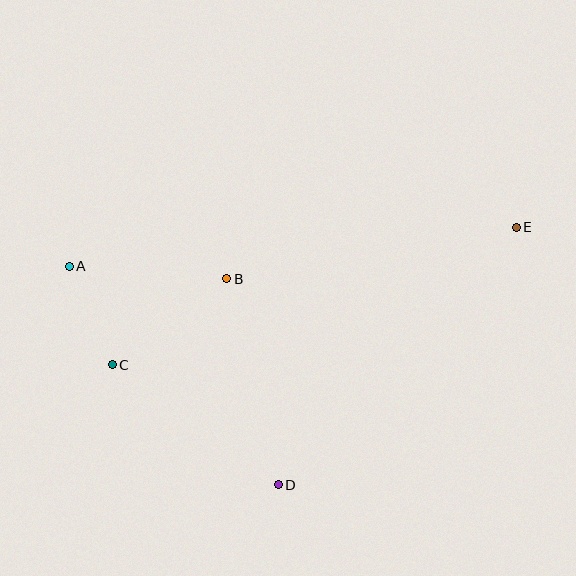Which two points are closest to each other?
Points A and C are closest to each other.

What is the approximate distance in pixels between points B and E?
The distance between B and E is approximately 294 pixels.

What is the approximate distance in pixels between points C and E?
The distance between C and E is approximately 427 pixels.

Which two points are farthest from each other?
Points A and E are farthest from each other.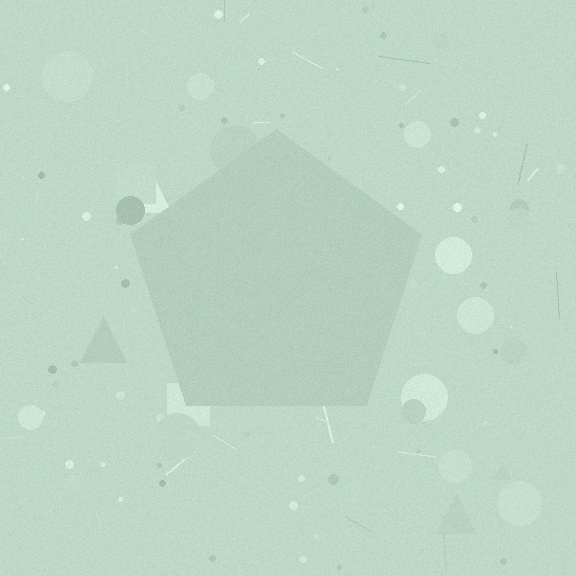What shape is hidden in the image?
A pentagon is hidden in the image.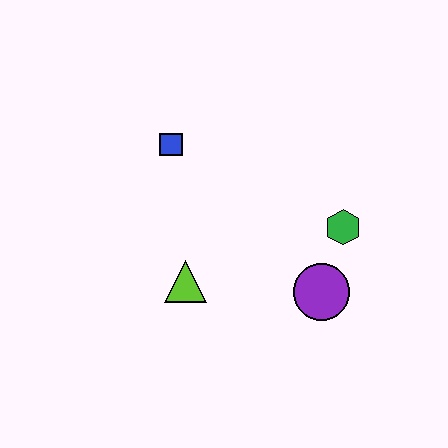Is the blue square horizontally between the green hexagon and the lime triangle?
No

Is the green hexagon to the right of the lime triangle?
Yes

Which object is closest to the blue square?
The lime triangle is closest to the blue square.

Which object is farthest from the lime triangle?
The green hexagon is farthest from the lime triangle.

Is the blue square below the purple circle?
No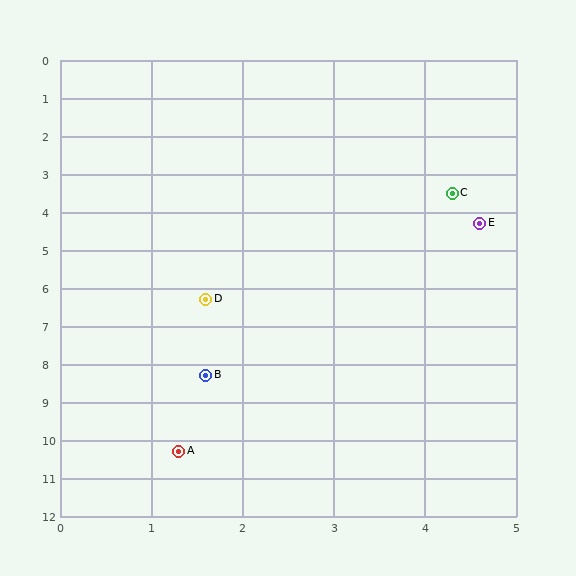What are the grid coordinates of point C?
Point C is at approximately (4.3, 3.5).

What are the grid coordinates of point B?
Point B is at approximately (1.6, 8.3).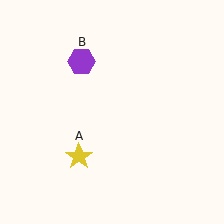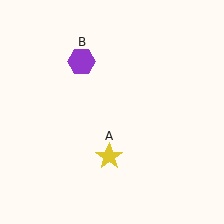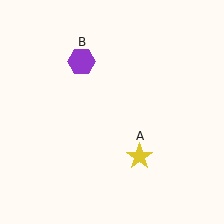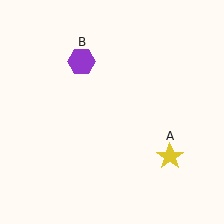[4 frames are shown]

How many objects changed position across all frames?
1 object changed position: yellow star (object A).